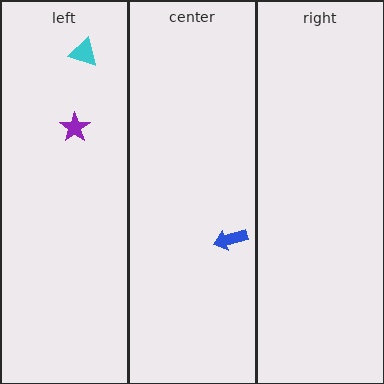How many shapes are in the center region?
1.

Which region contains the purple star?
The left region.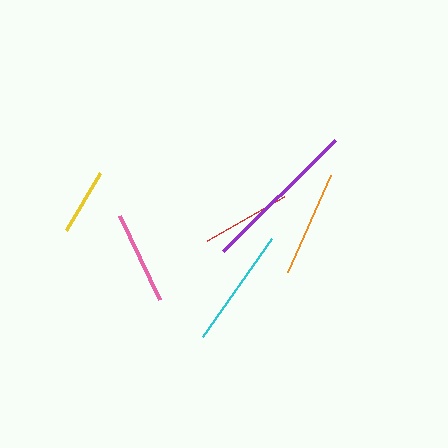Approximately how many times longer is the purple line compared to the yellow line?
The purple line is approximately 2.3 times the length of the yellow line.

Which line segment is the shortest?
The yellow line is the shortest at approximately 67 pixels.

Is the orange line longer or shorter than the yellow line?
The orange line is longer than the yellow line.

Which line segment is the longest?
The purple line is the longest at approximately 157 pixels.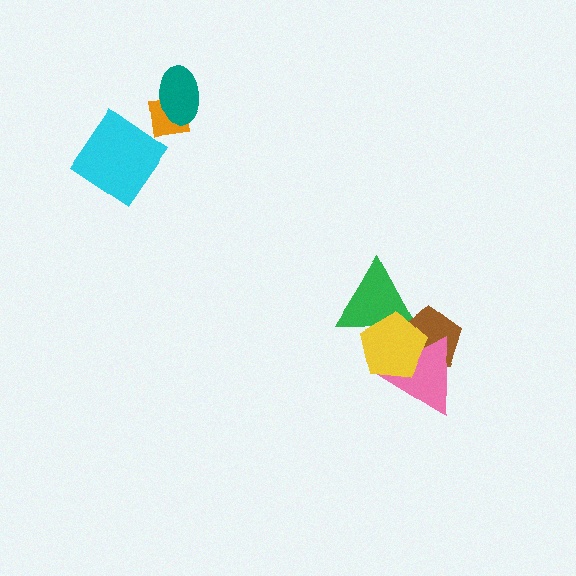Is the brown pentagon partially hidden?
Yes, it is partially covered by another shape.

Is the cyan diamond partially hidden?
Yes, it is partially covered by another shape.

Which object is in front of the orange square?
The teal ellipse is in front of the orange square.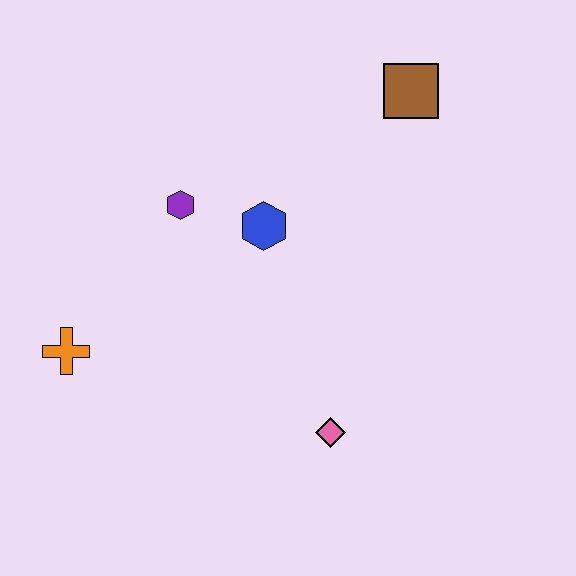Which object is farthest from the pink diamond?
The brown square is farthest from the pink diamond.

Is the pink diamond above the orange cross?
No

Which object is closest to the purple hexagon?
The blue hexagon is closest to the purple hexagon.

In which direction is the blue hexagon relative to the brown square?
The blue hexagon is to the left of the brown square.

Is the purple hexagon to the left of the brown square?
Yes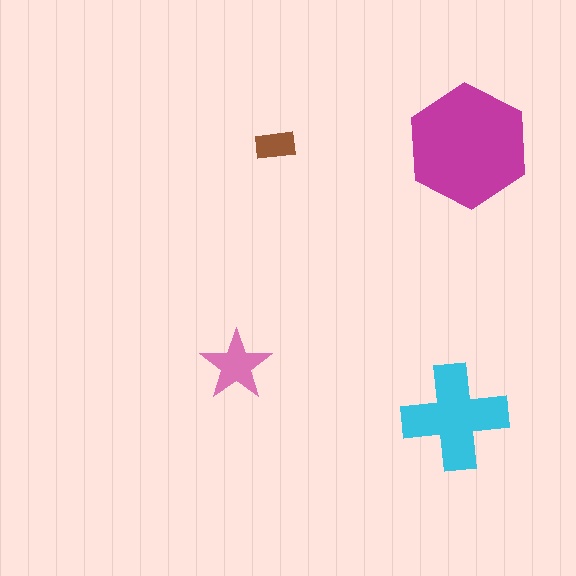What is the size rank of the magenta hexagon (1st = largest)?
1st.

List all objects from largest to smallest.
The magenta hexagon, the cyan cross, the pink star, the brown rectangle.